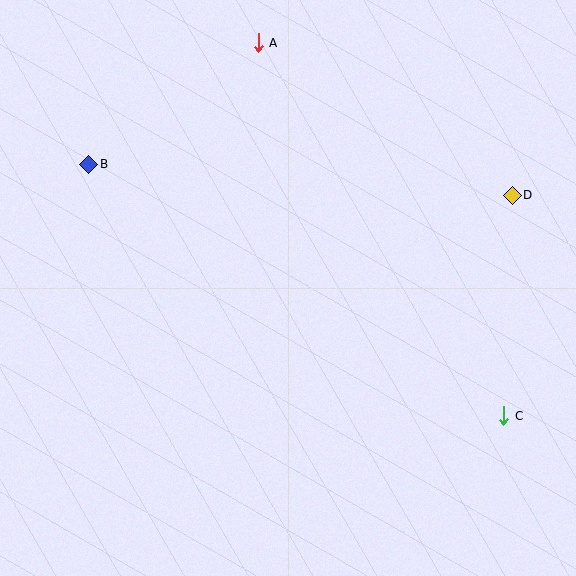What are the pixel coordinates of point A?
Point A is at (258, 43).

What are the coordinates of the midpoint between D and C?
The midpoint between D and C is at (508, 306).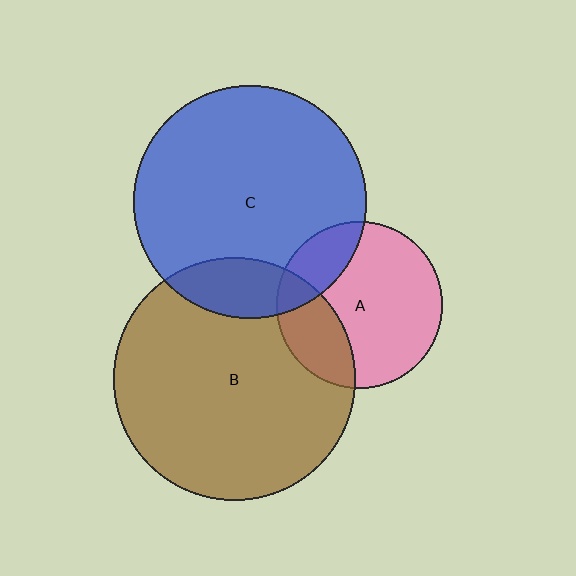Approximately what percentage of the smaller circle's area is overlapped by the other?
Approximately 15%.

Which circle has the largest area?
Circle B (brown).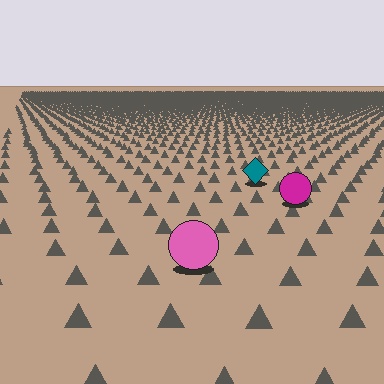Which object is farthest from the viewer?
The teal diamond is farthest from the viewer. It appears smaller and the ground texture around it is denser.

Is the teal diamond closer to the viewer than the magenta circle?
No. The magenta circle is closer — you can tell from the texture gradient: the ground texture is coarser near it.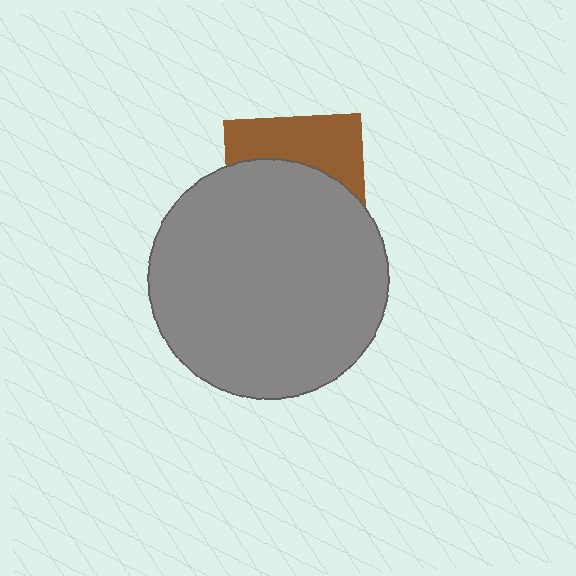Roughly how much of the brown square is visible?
A small part of it is visible (roughly 38%).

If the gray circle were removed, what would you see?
You would see the complete brown square.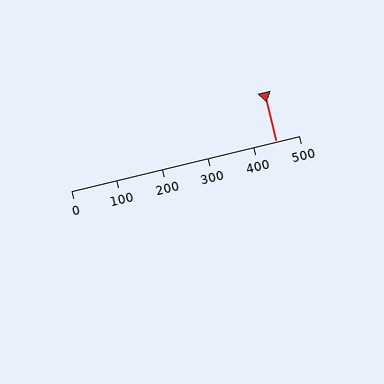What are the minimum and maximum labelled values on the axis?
The axis runs from 0 to 500.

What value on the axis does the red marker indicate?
The marker indicates approximately 450.